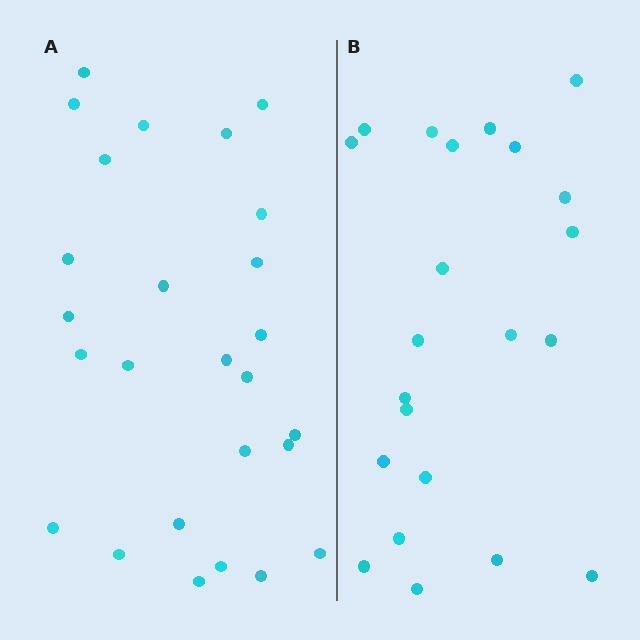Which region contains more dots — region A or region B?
Region A (the left region) has more dots.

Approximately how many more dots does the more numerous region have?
Region A has about 4 more dots than region B.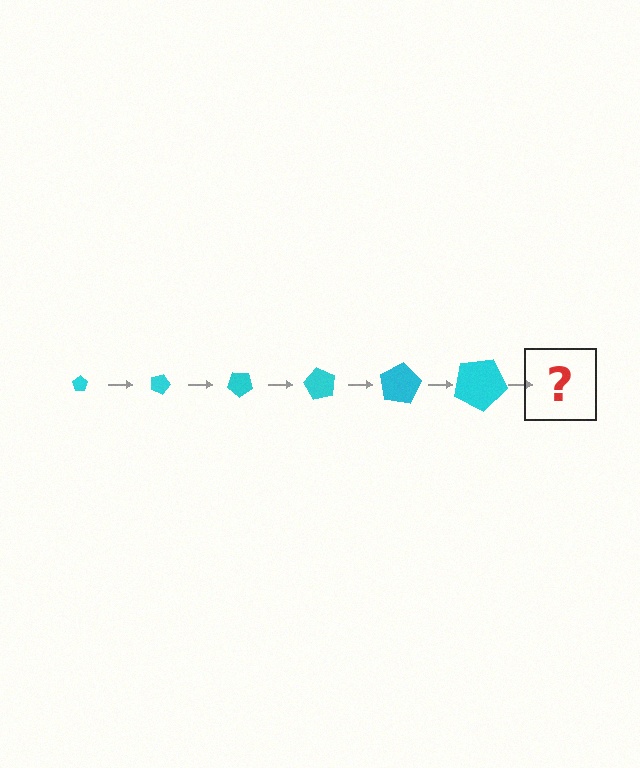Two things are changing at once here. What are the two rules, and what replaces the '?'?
The two rules are that the pentagon grows larger each step and it rotates 20 degrees each step. The '?' should be a pentagon, larger than the previous one and rotated 120 degrees from the start.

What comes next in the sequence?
The next element should be a pentagon, larger than the previous one and rotated 120 degrees from the start.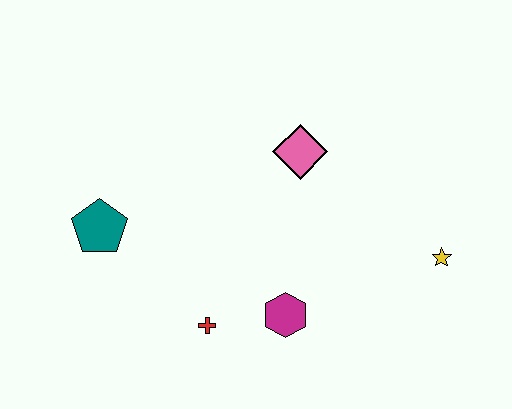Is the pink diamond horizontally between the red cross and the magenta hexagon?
No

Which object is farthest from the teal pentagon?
The yellow star is farthest from the teal pentagon.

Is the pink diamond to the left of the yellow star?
Yes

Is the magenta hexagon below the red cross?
No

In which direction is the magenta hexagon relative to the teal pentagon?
The magenta hexagon is to the right of the teal pentagon.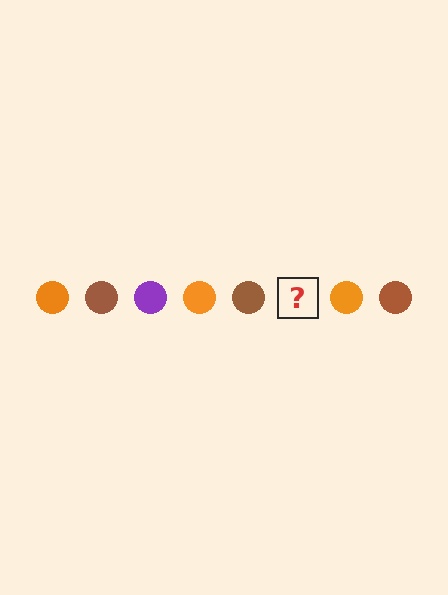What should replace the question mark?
The question mark should be replaced with a purple circle.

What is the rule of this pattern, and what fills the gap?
The rule is that the pattern cycles through orange, brown, purple circles. The gap should be filled with a purple circle.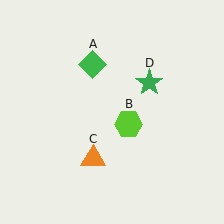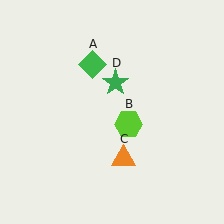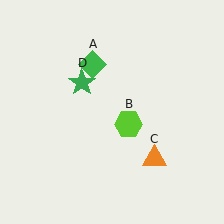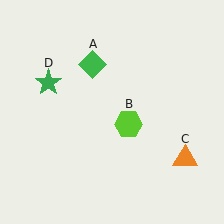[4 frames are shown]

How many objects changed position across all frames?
2 objects changed position: orange triangle (object C), green star (object D).